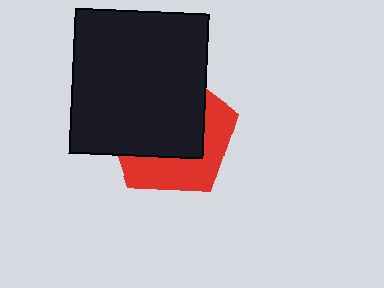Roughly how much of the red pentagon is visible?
A small part of it is visible (roughly 40%).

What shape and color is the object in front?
The object in front is a black rectangle.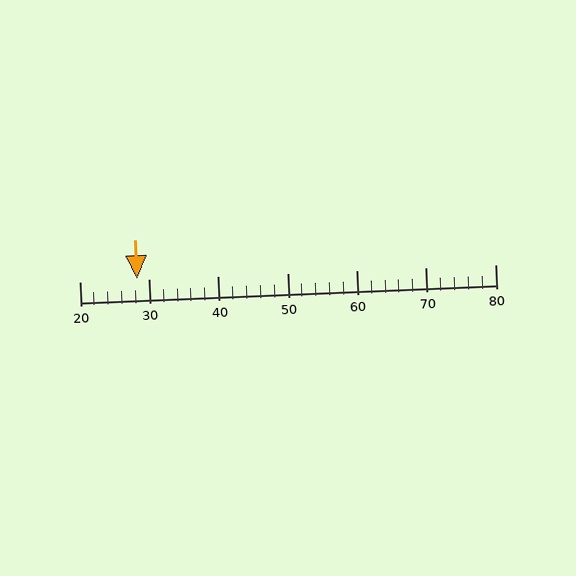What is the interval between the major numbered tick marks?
The major tick marks are spaced 10 units apart.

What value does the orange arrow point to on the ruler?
The orange arrow points to approximately 28.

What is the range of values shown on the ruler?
The ruler shows values from 20 to 80.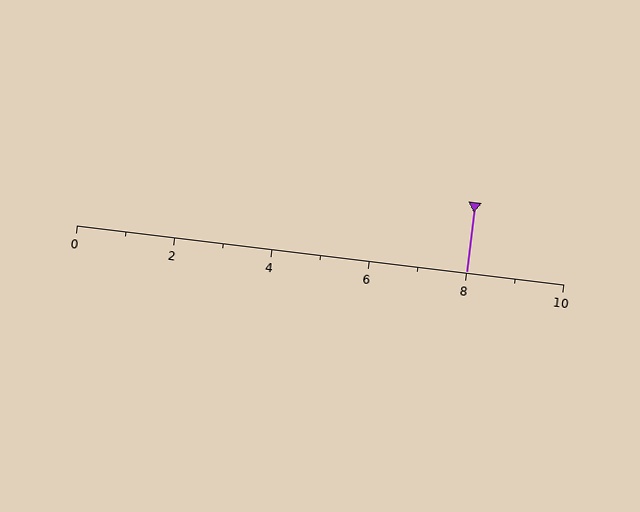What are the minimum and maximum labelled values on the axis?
The axis runs from 0 to 10.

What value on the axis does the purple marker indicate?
The marker indicates approximately 8.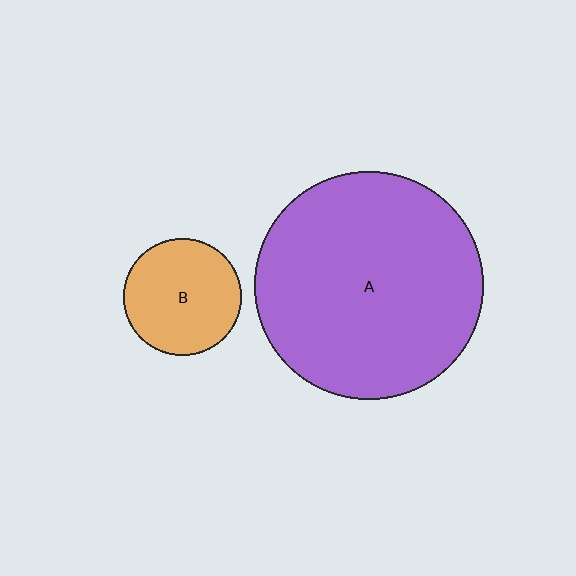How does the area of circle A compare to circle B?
Approximately 3.8 times.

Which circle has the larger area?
Circle A (purple).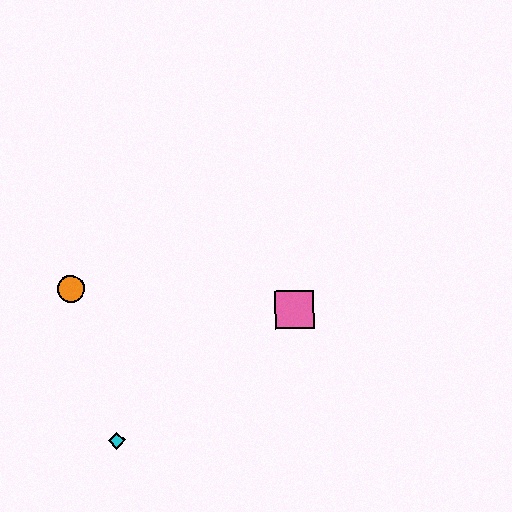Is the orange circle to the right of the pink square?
No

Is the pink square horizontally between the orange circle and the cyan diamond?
No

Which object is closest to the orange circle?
The cyan diamond is closest to the orange circle.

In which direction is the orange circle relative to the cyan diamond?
The orange circle is above the cyan diamond.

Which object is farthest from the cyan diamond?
The pink square is farthest from the cyan diamond.